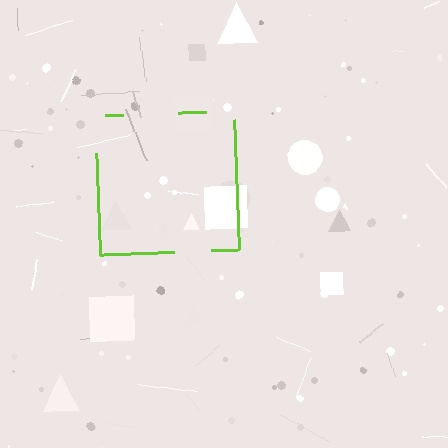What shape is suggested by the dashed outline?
The dashed outline suggests a square.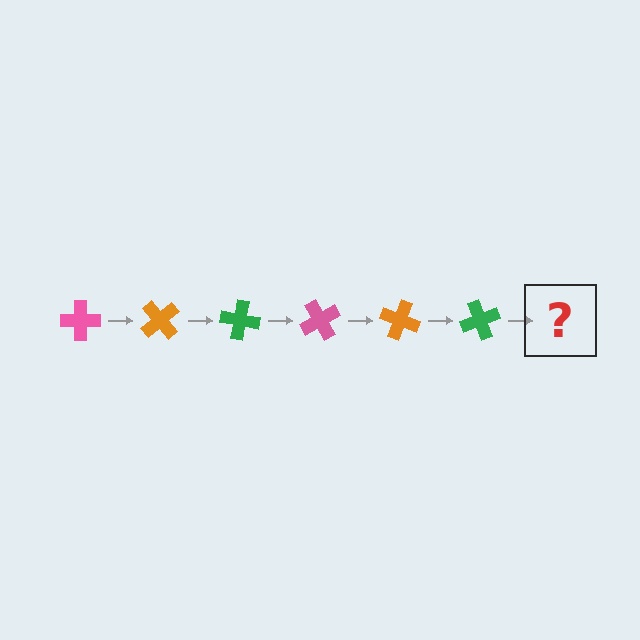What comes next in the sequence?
The next element should be a pink cross, rotated 300 degrees from the start.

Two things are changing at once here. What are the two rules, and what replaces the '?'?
The two rules are that it rotates 50 degrees each step and the color cycles through pink, orange, and green. The '?' should be a pink cross, rotated 300 degrees from the start.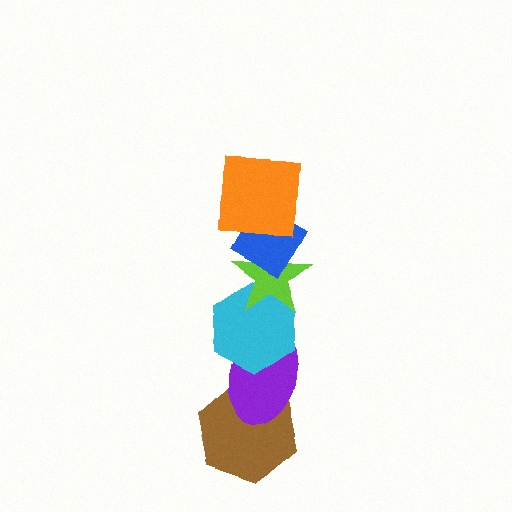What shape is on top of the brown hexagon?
The purple ellipse is on top of the brown hexagon.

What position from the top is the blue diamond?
The blue diamond is 2nd from the top.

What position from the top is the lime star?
The lime star is 3rd from the top.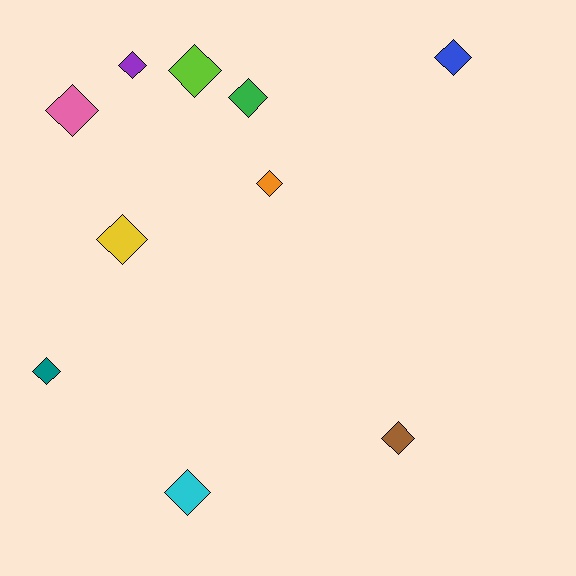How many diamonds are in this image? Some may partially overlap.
There are 10 diamonds.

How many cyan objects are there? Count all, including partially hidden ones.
There is 1 cyan object.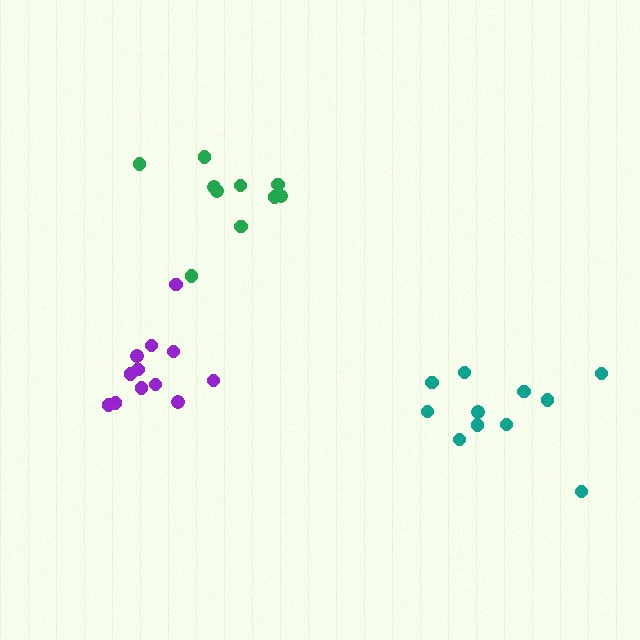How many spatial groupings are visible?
There are 3 spatial groupings.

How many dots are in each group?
Group 1: 10 dots, Group 2: 11 dots, Group 3: 12 dots (33 total).